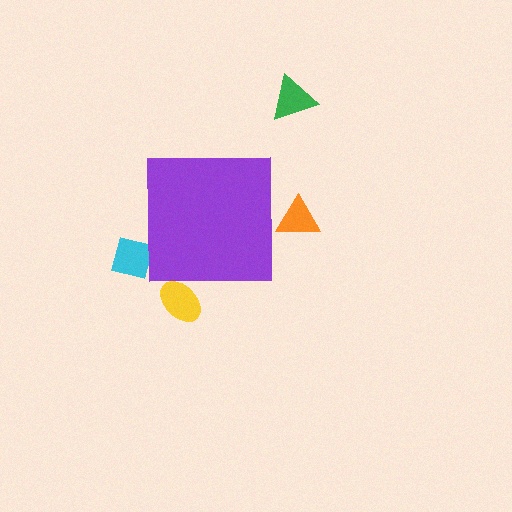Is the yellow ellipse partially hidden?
Yes, the yellow ellipse is partially hidden behind the purple square.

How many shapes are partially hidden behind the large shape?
3 shapes are partially hidden.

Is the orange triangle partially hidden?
Yes, the orange triangle is partially hidden behind the purple square.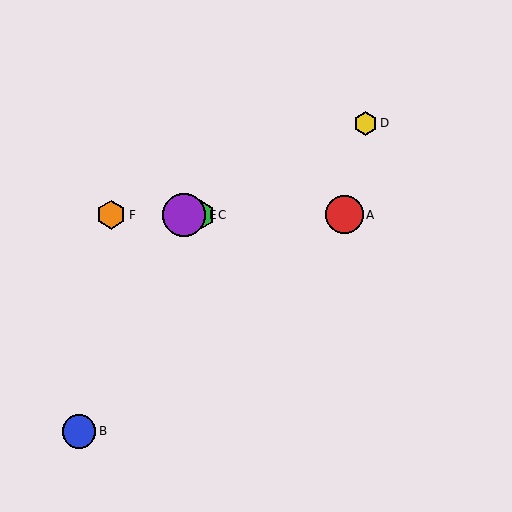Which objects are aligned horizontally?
Objects A, C, E, F are aligned horizontally.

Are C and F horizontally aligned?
Yes, both are at y≈215.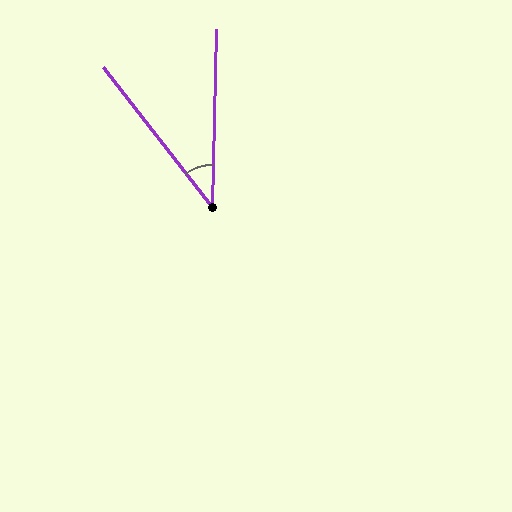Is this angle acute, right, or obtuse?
It is acute.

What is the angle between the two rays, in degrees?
Approximately 39 degrees.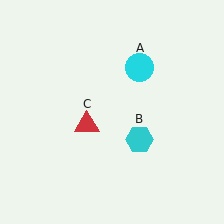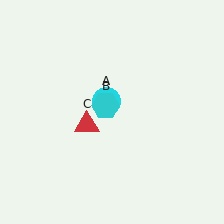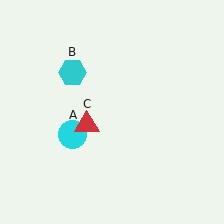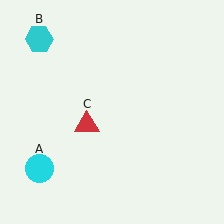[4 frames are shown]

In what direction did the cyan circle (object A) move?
The cyan circle (object A) moved down and to the left.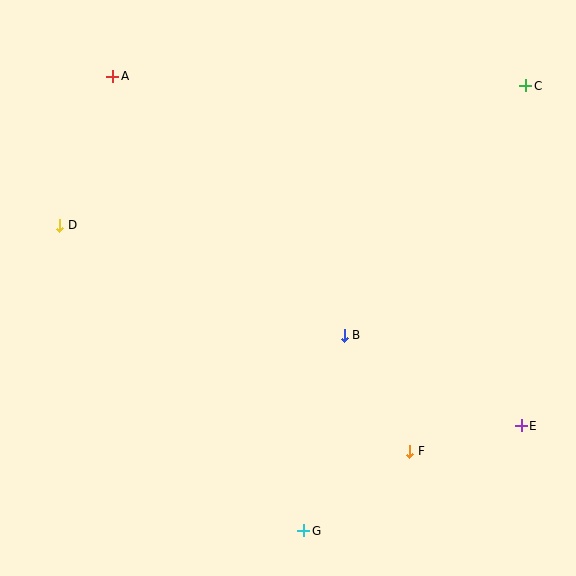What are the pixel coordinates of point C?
Point C is at (526, 86).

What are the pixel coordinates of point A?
Point A is at (113, 76).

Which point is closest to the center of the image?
Point B at (344, 335) is closest to the center.